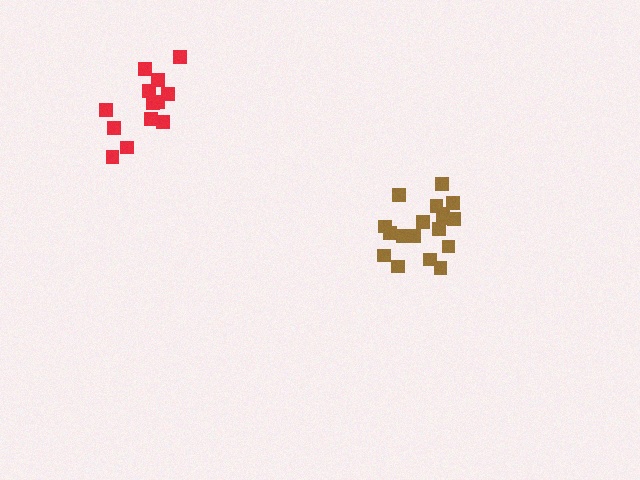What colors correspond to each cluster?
The clusters are colored: red, brown.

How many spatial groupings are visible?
There are 2 spatial groupings.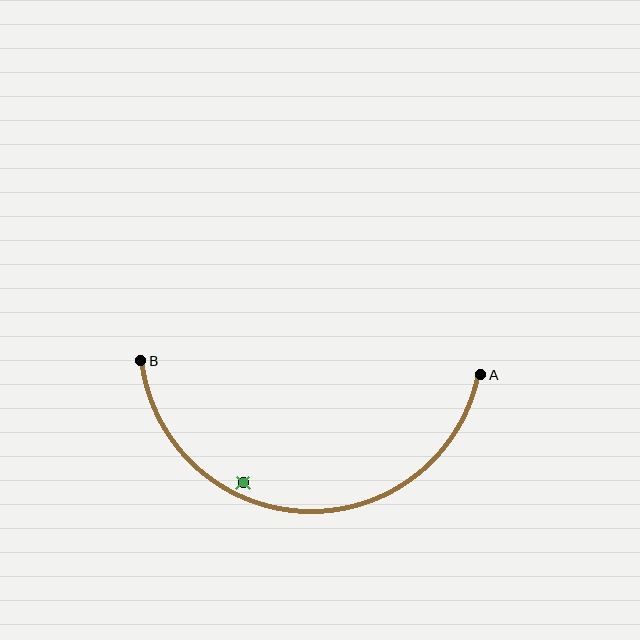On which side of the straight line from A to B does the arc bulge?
The arc bulges below the straight line connecting A and B.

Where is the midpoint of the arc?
The arc midpoint is the point on the curve farthest from the straight line joining A and B. It sits below that line.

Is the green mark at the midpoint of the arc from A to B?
No — the green mark does not lie on the arc at all. It sits slightly inside the curve.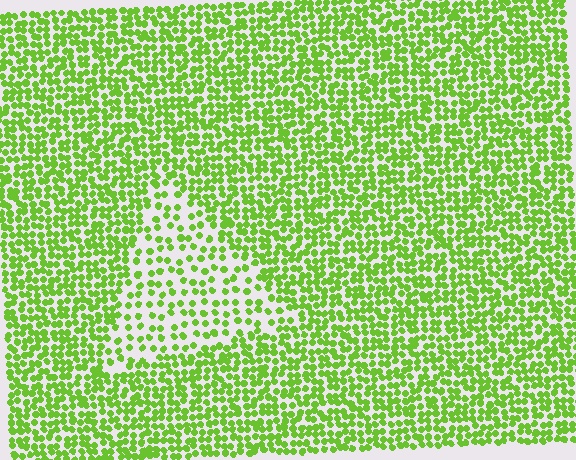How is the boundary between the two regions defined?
The boundary is defined by a change in element density (approximately 2.1x ratio). All elements are the same color, size, and shape.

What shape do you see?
I see a triangle.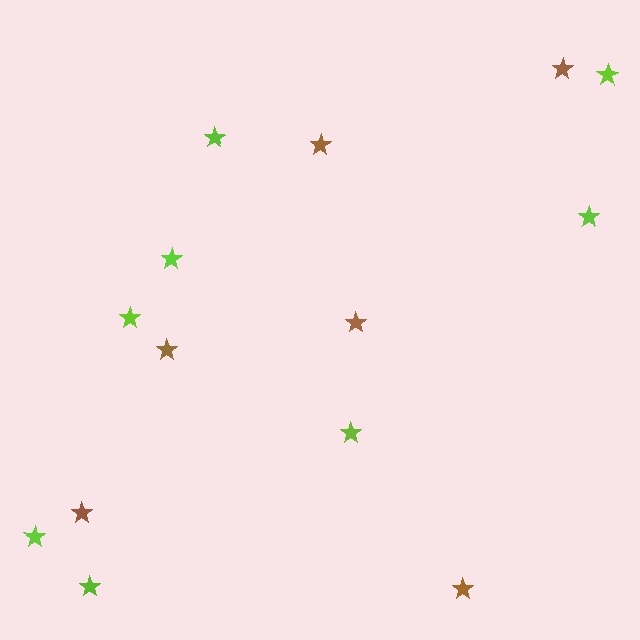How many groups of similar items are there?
There are 2 groups: one group of lime stars (8) and one group of brown stars (6).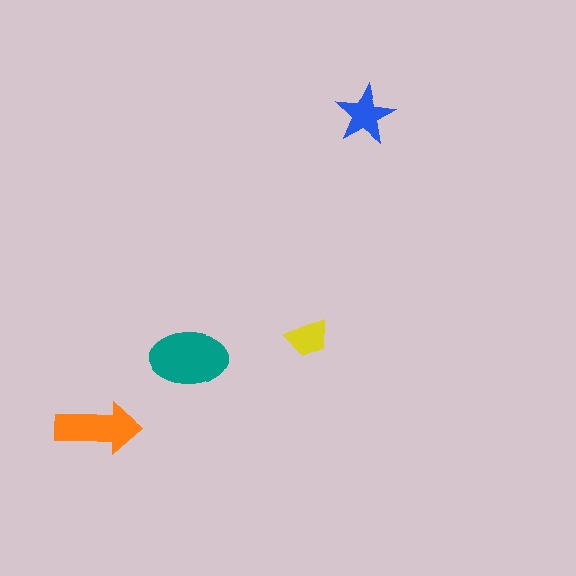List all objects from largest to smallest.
The teal ellipse, the orange arrow, the blue star, the yellow trapezoid.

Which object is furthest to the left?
The orange arrow is leftmost.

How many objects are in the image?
There are 4 objects in the image.